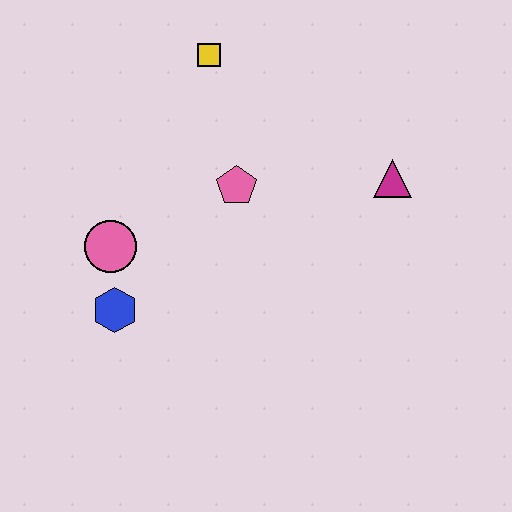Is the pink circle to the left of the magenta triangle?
Yes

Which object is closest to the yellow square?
The pink pentagon is closest to the yellow square.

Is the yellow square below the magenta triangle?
No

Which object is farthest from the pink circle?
The magenta triangle is farthest from the pink circle.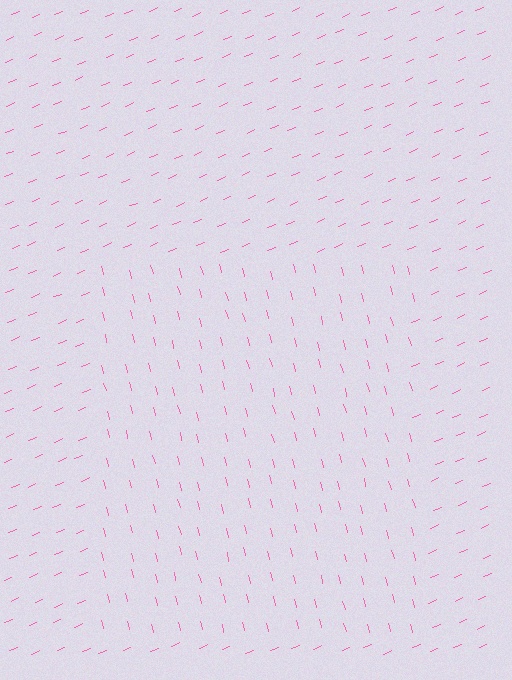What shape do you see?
I see a rectangle.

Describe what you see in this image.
The image is filled with small pink line segments. A rectangle region in the image has lines oriented differently from the surrounding lines, creating a visible texture boundary.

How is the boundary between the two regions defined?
The boundary is defined purely by a change in line orientation (approximately 81 degrees difference). All lines are the same color and thickness.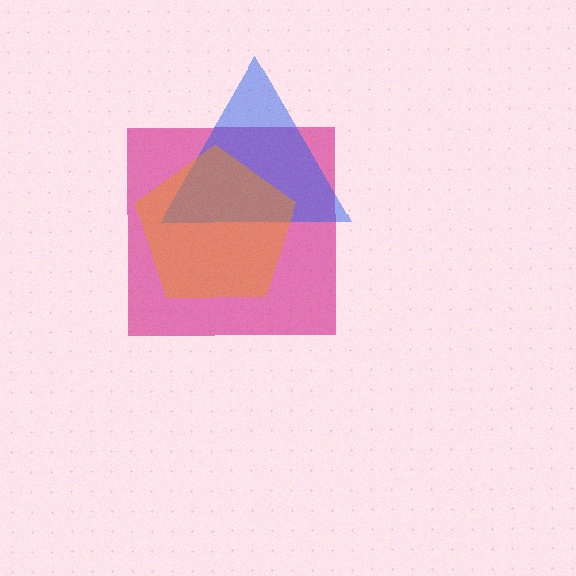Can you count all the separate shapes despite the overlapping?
Yes, there are 3 separate shapes.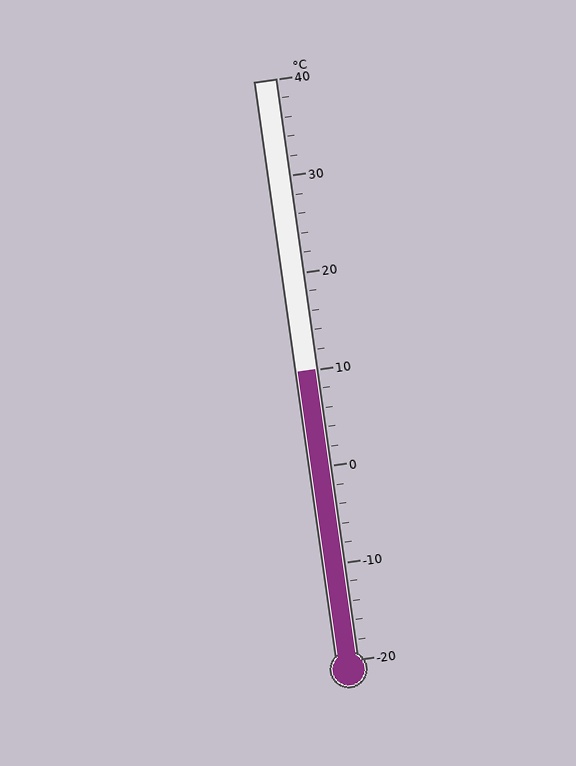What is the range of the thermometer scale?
The thermometer scale ranges from -20°C to 40°C.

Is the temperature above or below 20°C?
The temperature is below 20°C.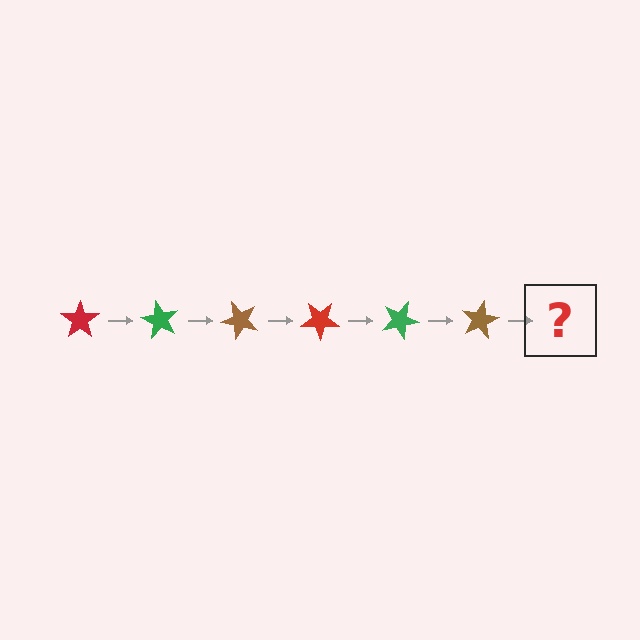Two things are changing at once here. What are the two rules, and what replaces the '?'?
The two rules are that it rotates 60 degrees each step and the color cycles through red, green, and brown. The '?' should be a red star, rotated 360 degrees from the start.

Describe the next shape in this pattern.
It should be a red star, rotated 360 degrees from the start.